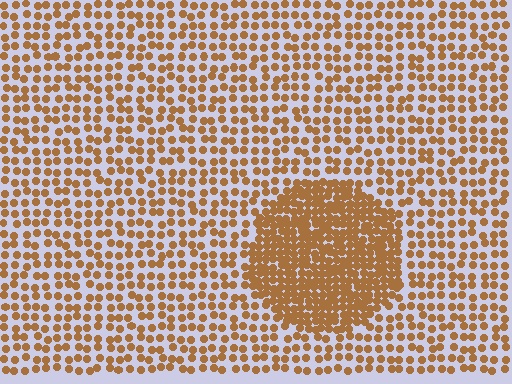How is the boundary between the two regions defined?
The boundary is defined by a change in element density (approximately 2.3x ratio). All elements are the same color, size, and shape.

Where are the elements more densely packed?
The elements are more densely packed inside the circle boundary.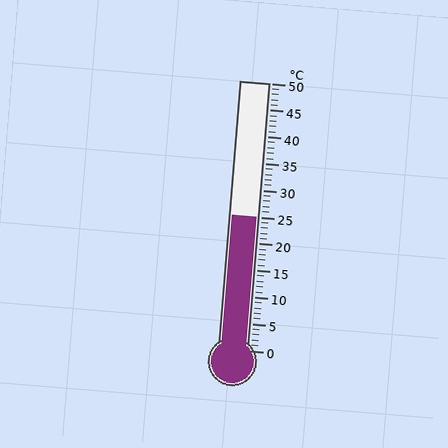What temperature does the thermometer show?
The thermometer shows approximately 25°C.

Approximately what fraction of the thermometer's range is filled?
The thermometer is filled to approximately 50% of its range.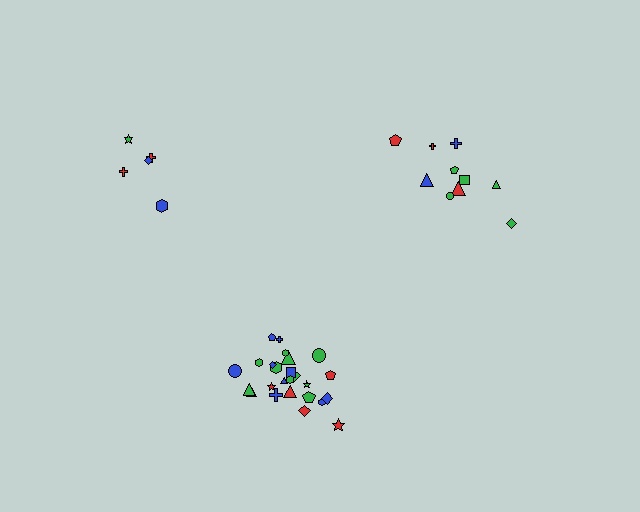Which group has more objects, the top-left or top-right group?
The top-right group.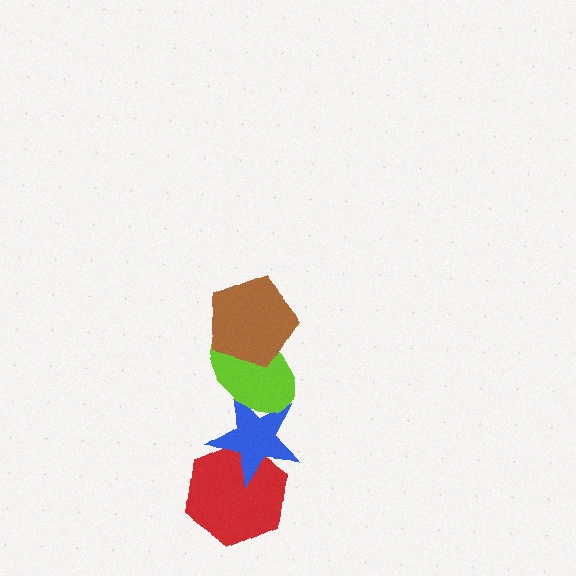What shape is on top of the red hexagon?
The blue star is on top of the red hexagon.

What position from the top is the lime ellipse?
The lime ellipse is 2nd from the top.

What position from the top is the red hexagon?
The red hexagon is 4th from the top.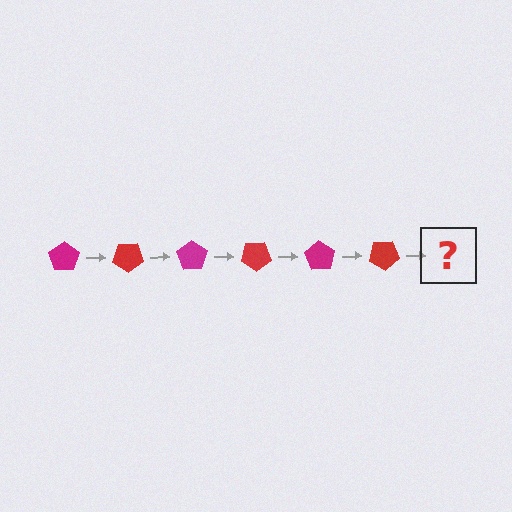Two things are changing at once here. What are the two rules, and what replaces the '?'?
The two rules are that it rotates 35 degrees each step and the color cycles through magenta and red. The '?' should be a magenta pentagon, rotated 210 degrees from the start.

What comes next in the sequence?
The next element should be a magenta pentagon, rotated 210 degrees from the start.